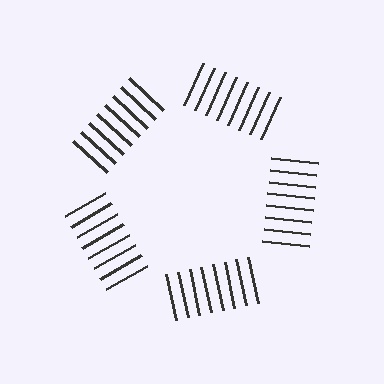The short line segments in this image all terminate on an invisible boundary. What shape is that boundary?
An illusory pentagon — the line segments terminate on its edges but no continuous stroke is drawn.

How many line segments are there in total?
40 — 8 along each of the 5 edges.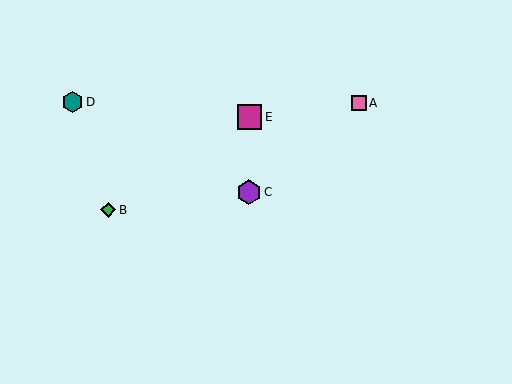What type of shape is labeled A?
Shape A is a pink square.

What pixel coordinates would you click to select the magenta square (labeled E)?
Click at (250, 117) to select the magenta square E.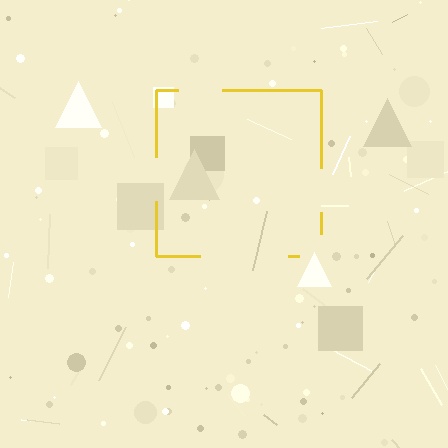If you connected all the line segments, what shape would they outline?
They would outline a square.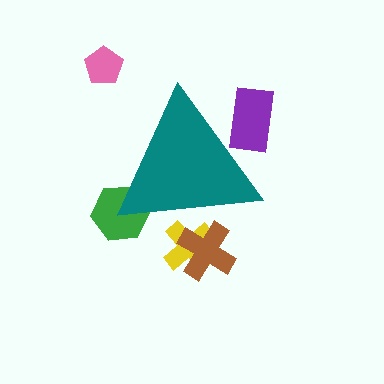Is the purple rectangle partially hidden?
Yes, the purple rectangle is partially hidden behind the teal triangle.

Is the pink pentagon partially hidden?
No, the pink pentagon is fully visible.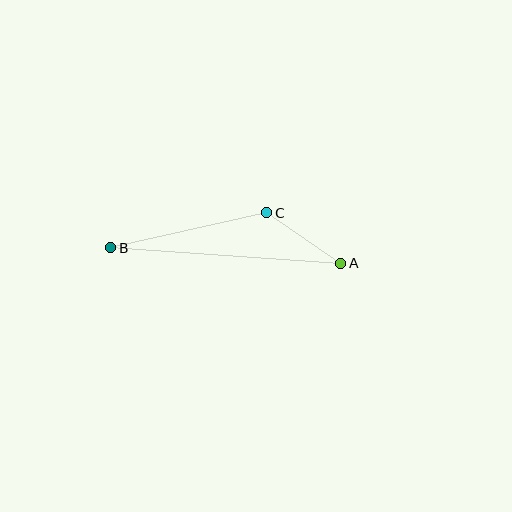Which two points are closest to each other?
Points A and C are closest to each other.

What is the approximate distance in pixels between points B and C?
The distance between B and C is approximately 160 pixels.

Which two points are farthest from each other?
Points A and B are farthest from each other.